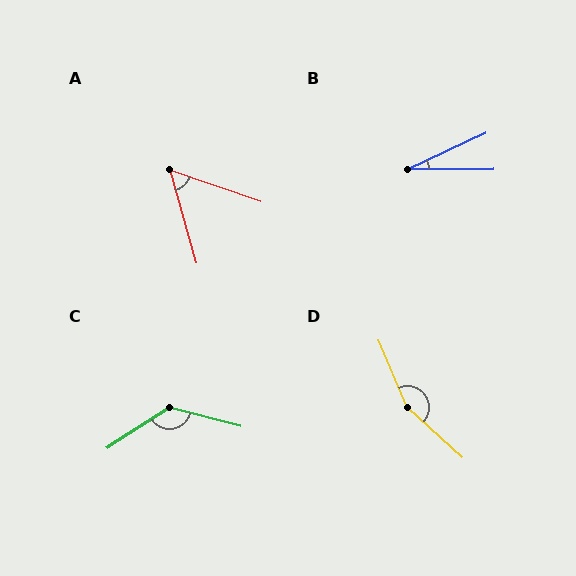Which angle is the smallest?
B, at approximately 25 degrees.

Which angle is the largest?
D, at approximately 155 degrees.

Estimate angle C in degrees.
Approximately 133 degrees.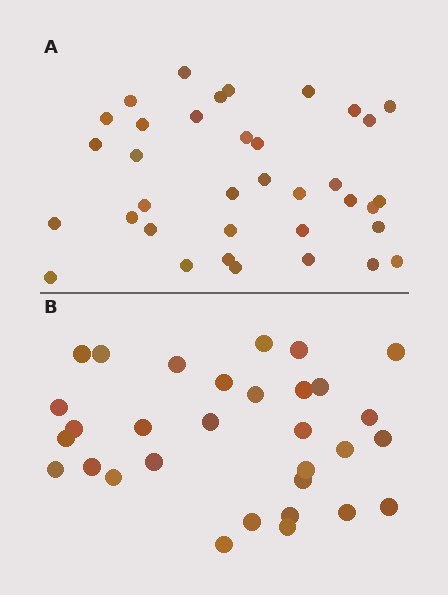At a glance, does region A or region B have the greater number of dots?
Region A (the top region) has more dots.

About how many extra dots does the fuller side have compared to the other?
Region A has about 5 more dots than region B.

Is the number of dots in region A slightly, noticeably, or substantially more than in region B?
Region A has only slightly more — the two regions are fairly close. The ratio is roughly 1.2 to 1.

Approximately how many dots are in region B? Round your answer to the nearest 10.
About 30 dots. (The exact count is 31, which rounds to 30.)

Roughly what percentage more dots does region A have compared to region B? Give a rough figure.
About 15% more.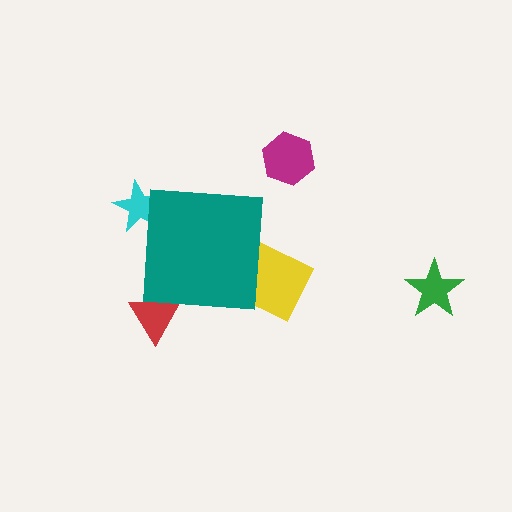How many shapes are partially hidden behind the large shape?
3 shapes are partially hidden.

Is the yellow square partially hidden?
Yes, the yellow square is partially hidden behind the teal square.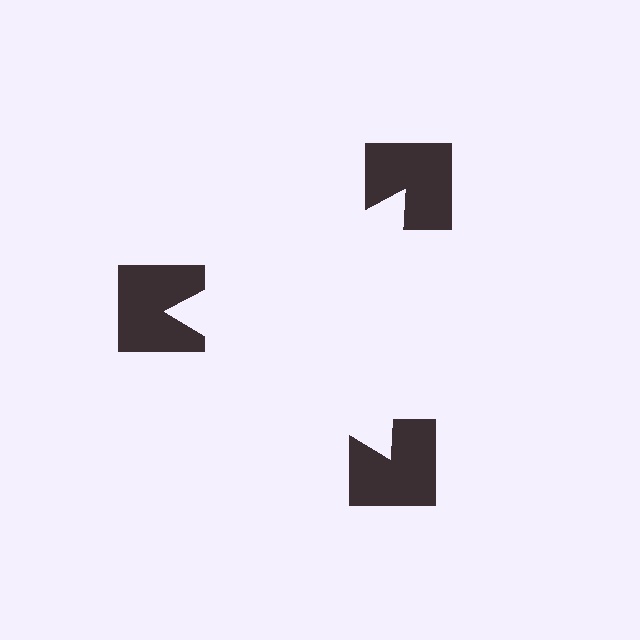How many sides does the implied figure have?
3 sides.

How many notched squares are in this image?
There are 3 — one at each vertex of the illusory triangle.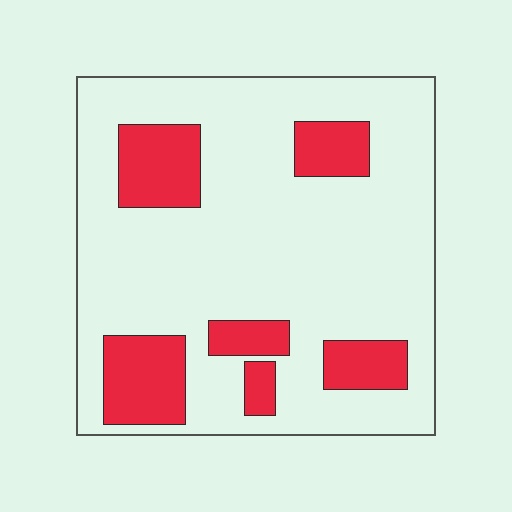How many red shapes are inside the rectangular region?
6.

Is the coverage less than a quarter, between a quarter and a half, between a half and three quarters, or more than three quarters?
Less than a quarter.